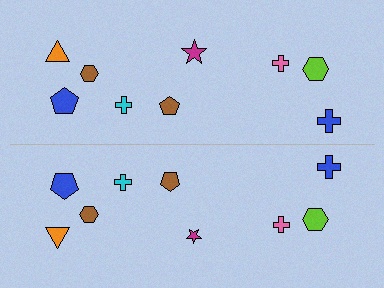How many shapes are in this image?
There are 18 shapes in this image.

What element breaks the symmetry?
The magenta star on the bottom side has a different size than its mirror counterpart.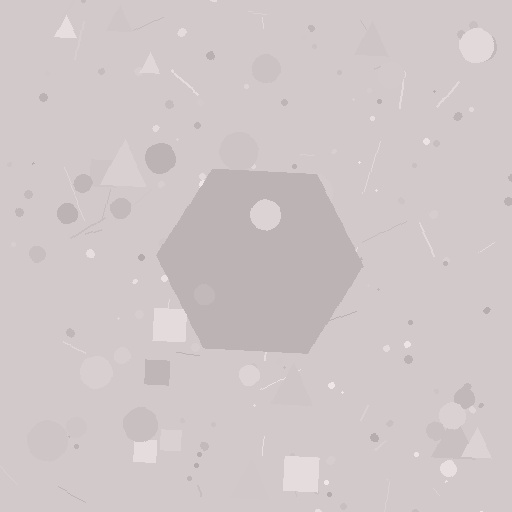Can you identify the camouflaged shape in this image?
The camouflaged shape is a hexagon.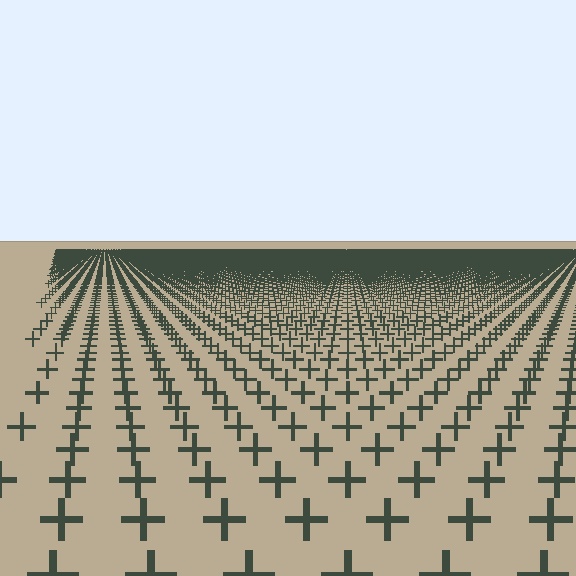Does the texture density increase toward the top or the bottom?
Density increases toward the top.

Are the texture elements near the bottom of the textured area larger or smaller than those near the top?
Larger. Near the bottom, elements are closer to the viewer and appear at a bigger on-screen size.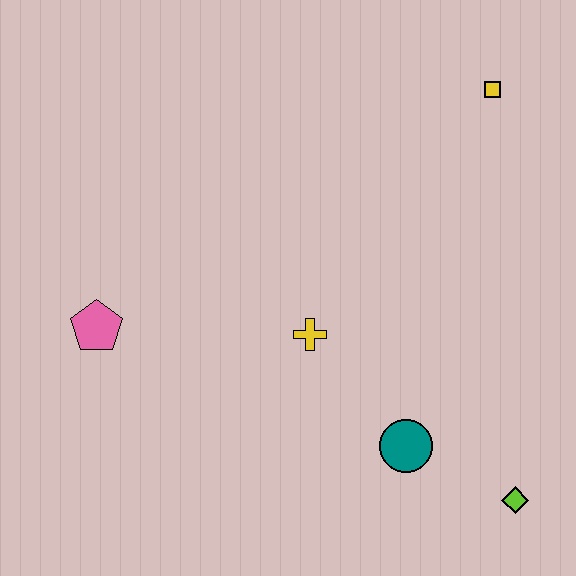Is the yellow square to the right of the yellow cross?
Yes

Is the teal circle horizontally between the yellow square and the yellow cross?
Yes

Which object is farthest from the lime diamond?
The pink pentagon is farthest from the lime diamond.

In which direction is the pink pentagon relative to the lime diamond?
The pink pentagon is to the left of the lime diamond.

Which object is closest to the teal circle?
The lime diamond is closest to the teal circle.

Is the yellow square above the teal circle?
Yes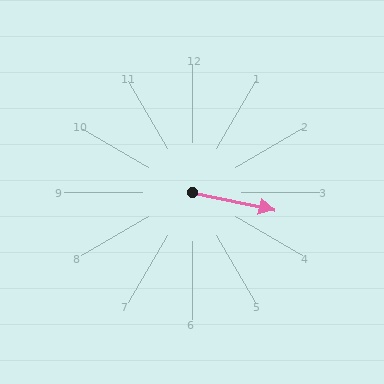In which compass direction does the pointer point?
East.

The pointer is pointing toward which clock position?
Roughly 3 o'clock.